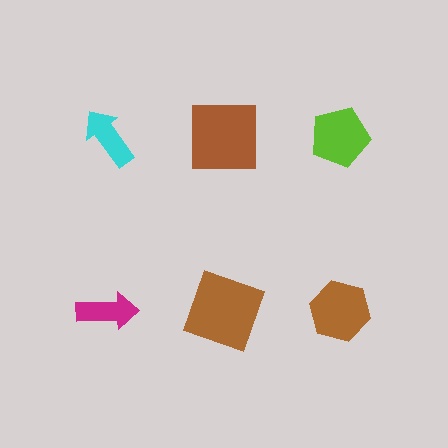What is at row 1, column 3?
A lime pentagon.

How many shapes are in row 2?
3 shapes.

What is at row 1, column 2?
A brown square.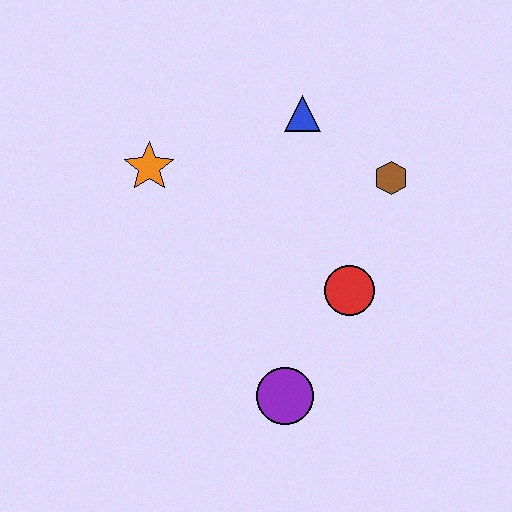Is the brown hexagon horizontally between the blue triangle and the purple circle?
No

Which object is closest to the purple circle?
The red circle is closest to the purple circle.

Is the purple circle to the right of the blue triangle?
No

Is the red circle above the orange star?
No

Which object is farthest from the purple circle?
The blue triangle is farthest from the purple circle.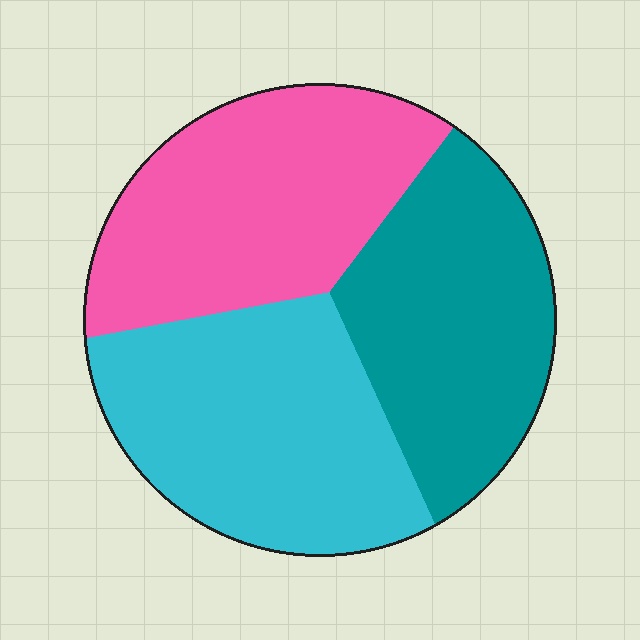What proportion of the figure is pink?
Pink covers 34% of the figure.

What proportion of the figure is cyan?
Cyan covers 35% of the figure.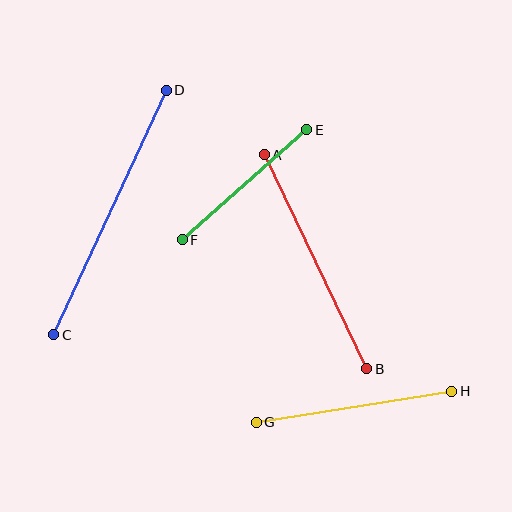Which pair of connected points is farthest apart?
Points C and D are farthest apart.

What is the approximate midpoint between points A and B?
The midpoint is at approximately (315, 262) pixels.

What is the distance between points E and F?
The distance is approximately 166 pixels.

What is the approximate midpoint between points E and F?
The midpoint is at approximately (244, 185) pixels.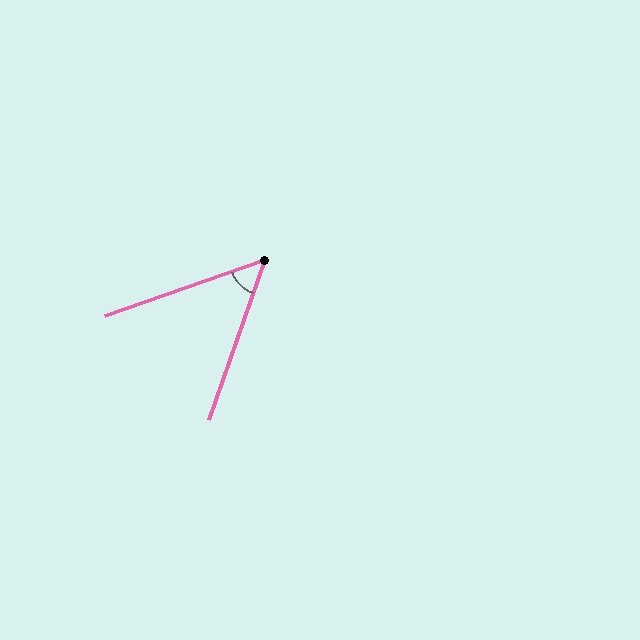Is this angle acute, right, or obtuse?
It is acute.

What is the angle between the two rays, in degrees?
Approximately 51 degrees.